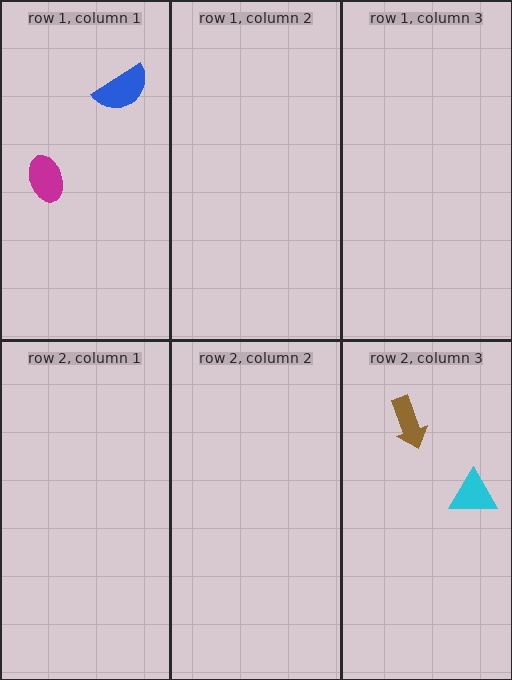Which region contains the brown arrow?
The row 2, column 3 region.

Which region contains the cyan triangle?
The row 2, column 3 region.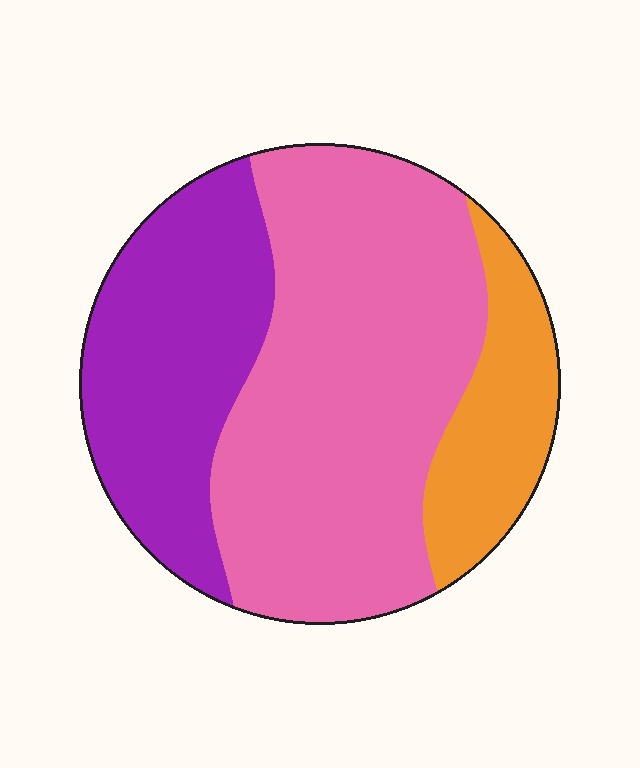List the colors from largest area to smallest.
From largest to smallest: pink, purple, orange.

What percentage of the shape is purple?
Purple covers around 30% of the shape.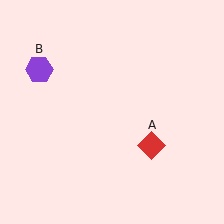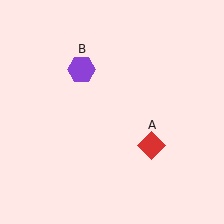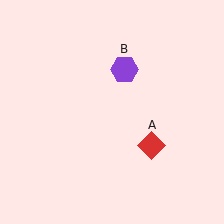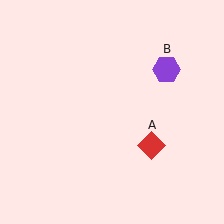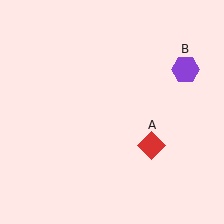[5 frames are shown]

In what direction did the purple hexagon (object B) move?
The purple hexagon (object B) moved right.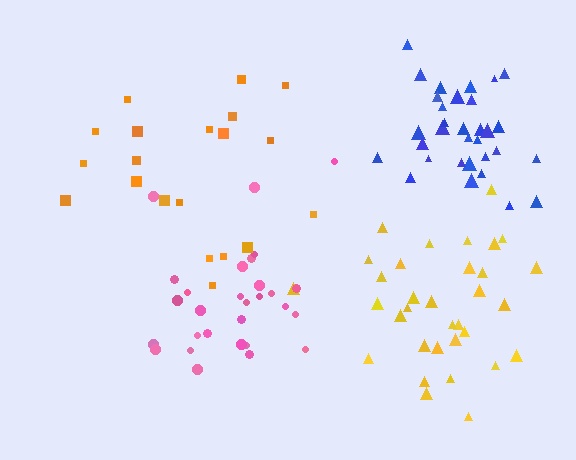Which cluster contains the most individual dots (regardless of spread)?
Yellow (33).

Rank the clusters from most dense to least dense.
blue, pink, yellow, orange.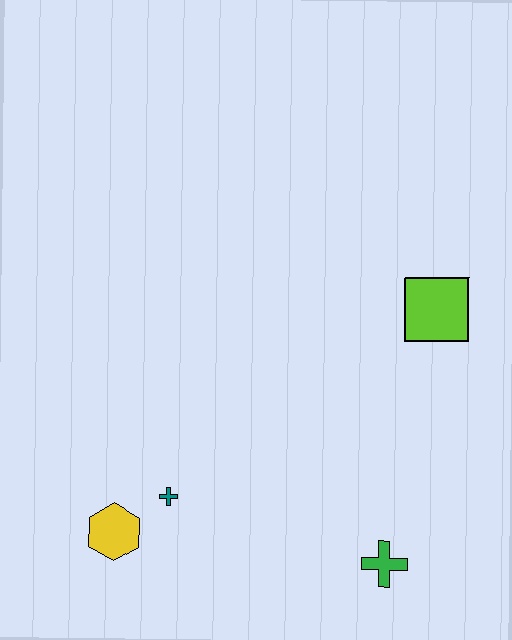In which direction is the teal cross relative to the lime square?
The teal cross is to the left of the lime square.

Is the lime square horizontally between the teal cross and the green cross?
No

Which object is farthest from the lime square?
The yellow hexagon is farthest from the lime square.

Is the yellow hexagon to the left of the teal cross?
Yes